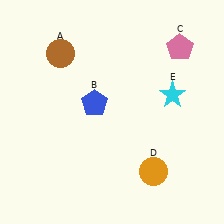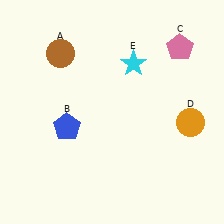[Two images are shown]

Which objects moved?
The objects that moved are: the blue pentagon (B), the orange circle (D), the cyan star (E).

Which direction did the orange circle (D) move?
The orange circle (D) moved up.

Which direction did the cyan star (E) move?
The cyan star (E) moved left.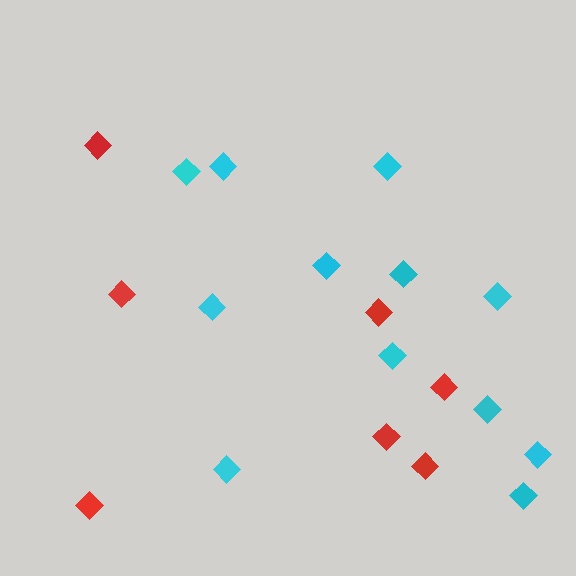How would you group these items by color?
There are 2 groups: one group of cyan diamonds (12) and one group of red diamonds (7).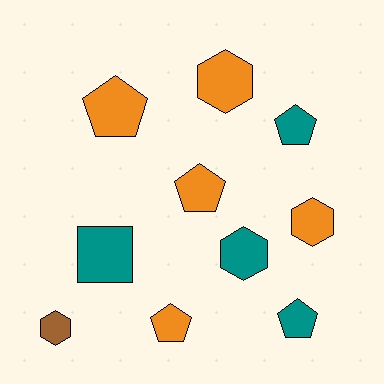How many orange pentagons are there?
There are 3 orange pentagons.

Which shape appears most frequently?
Pentagon, with 5 objects.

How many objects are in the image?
There are 10 objects.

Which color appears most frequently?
Orange, with 5 objects.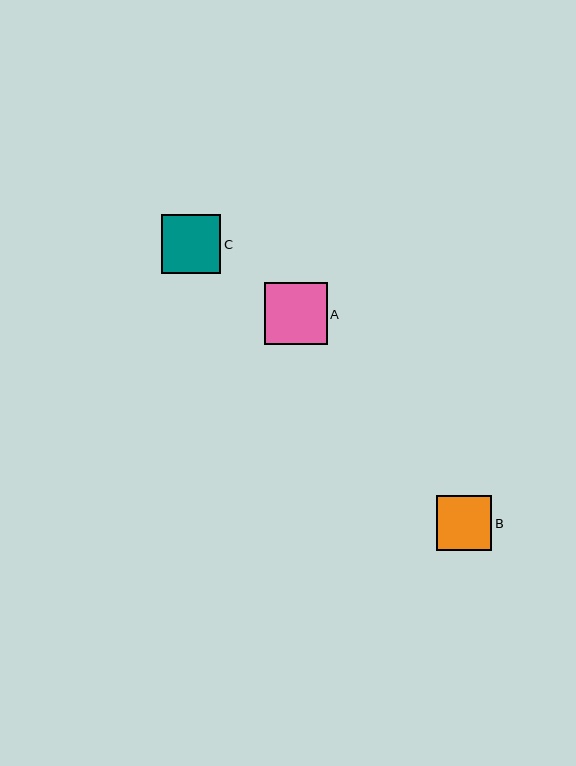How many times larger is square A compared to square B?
Square A is approximately 1.1 times the size of square B.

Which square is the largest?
Square A is the largest with a size of approximately 62 pixels.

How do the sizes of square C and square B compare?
Square C and square B are approximately the same size.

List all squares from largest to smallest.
From largest to smallest: A, C, B.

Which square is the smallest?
Square B is the smallest with a size of approximately 55 pixels.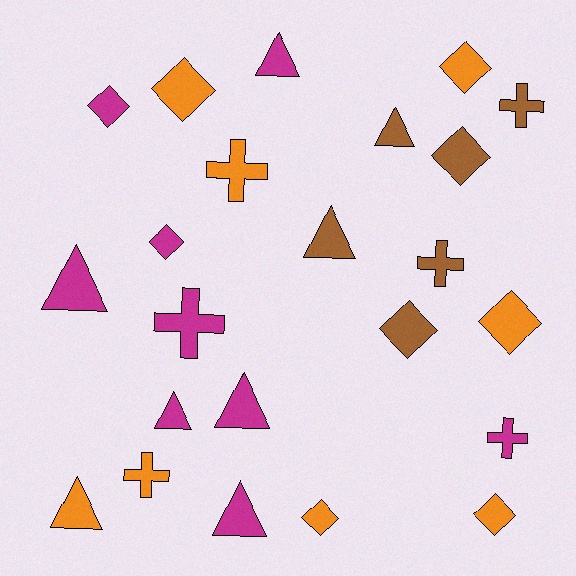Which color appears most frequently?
Magenta, with 9 objects.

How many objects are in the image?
There are 23 objects.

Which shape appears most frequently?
Diamond, with 9 objects.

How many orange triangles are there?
There is 1 orange triangle.